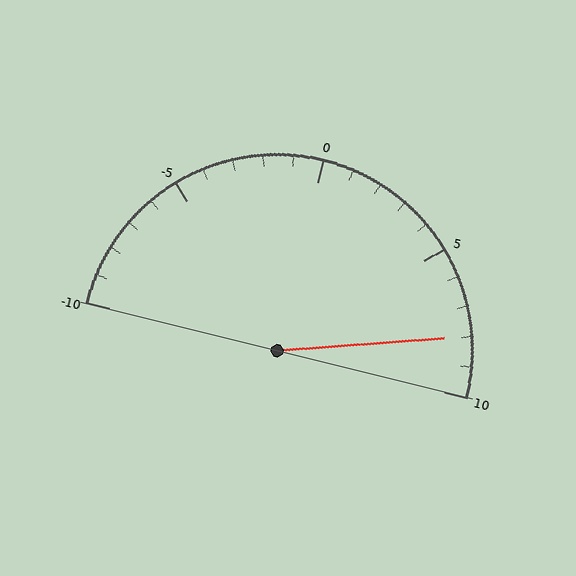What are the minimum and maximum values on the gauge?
The gauge ranges from -10 to 10.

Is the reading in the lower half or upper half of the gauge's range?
The reading is in the upper half of the range (-10 to 10).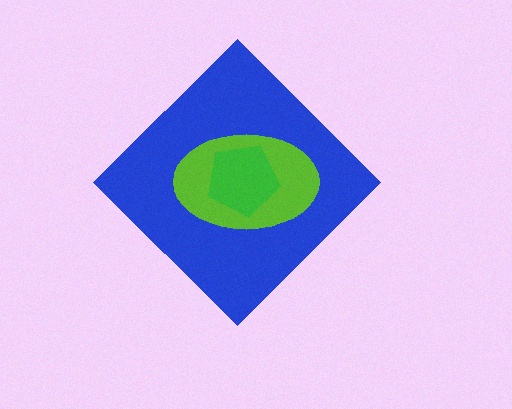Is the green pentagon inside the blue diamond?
Yes.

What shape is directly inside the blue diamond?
The lime ellipse.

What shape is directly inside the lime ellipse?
The green pentagon.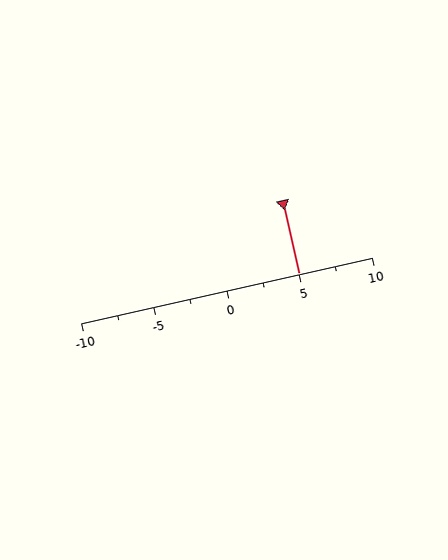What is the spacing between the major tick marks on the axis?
The major ticks are spaced 5 apart.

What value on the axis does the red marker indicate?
The marker indicates approximately 5.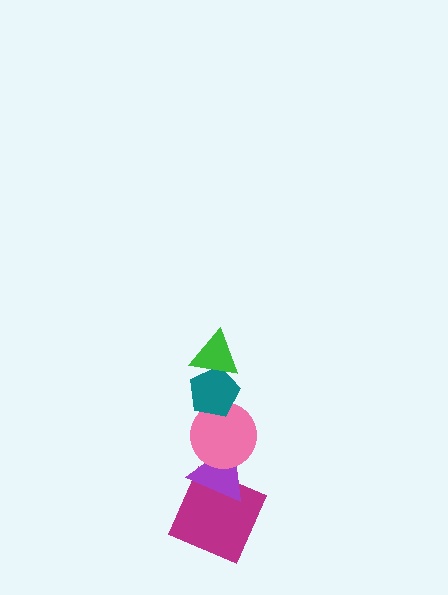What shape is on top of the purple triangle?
The pink circle is on top of the purple triangle.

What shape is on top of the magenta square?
The purple triangle is on top of the magenta square.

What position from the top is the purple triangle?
The purple triangle is 4th from the top.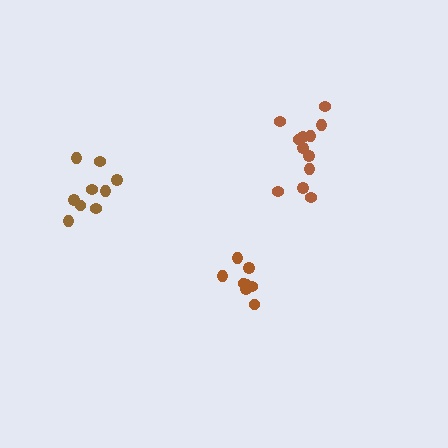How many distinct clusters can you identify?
There are 3 distinct clusters.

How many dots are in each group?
Group 1: 12 dots, Group 2: 8 dots, Group 3: 9 dots (29 total).